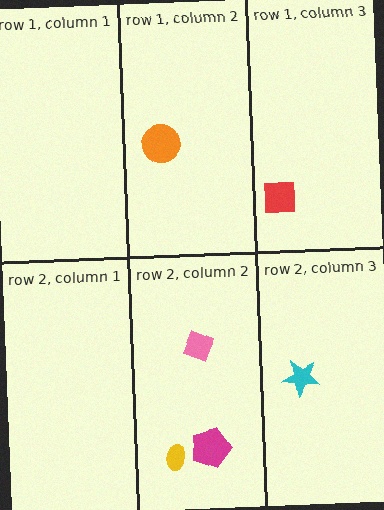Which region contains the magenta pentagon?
The row 2, column 2 region.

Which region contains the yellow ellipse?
The row 2, column 2 region.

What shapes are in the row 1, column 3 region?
The red square.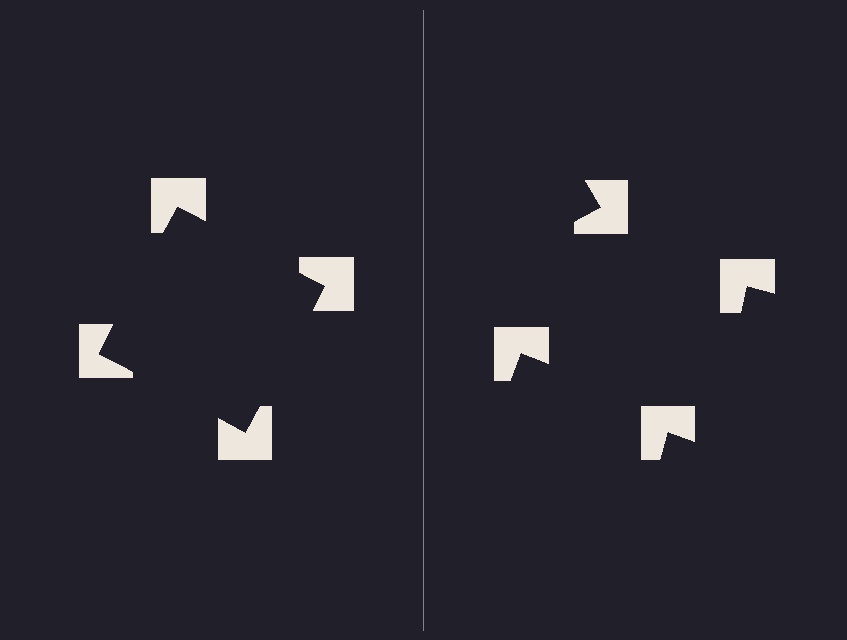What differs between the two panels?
The notched squares are positioned identically on both sides; only the wedge orientations differ. On the left they align to a square; on the right they are misaligned.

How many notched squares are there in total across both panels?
8 — 4 on each side.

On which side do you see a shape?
An illusory square appears on the left side. On the right side the wedge cuts are rotated, so no coherent shape forms.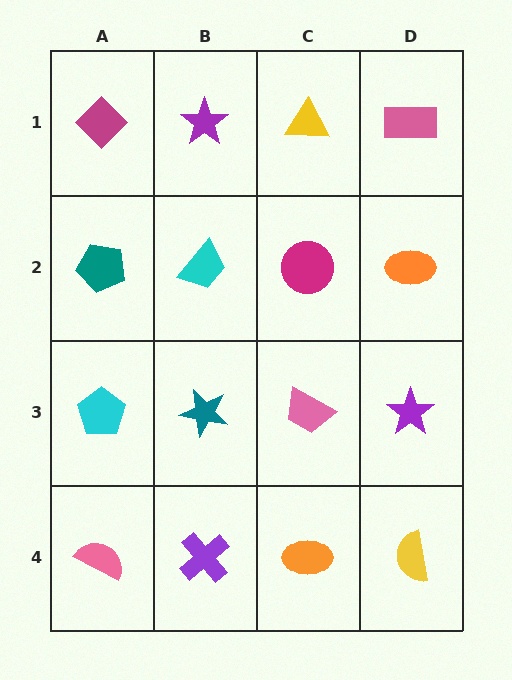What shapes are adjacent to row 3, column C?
A magenta circle (row 2, column C), an orange ellipse (row 4, column C), a teal star (row 3, column B), a purple star (row 3, column D).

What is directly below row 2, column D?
A purple star.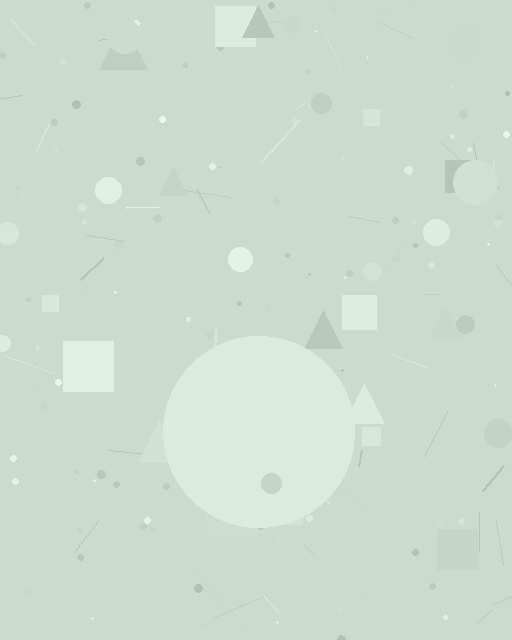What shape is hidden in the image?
A circle is hidden in the image.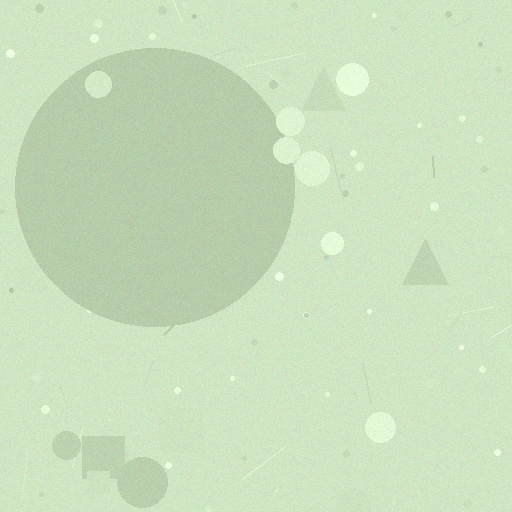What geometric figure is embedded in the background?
A circle is embedded in the background.